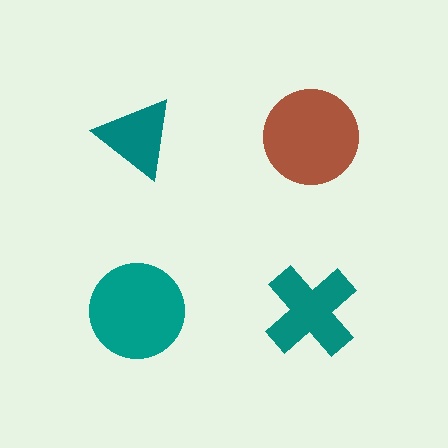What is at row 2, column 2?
A teal cross.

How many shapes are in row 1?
2 shapes.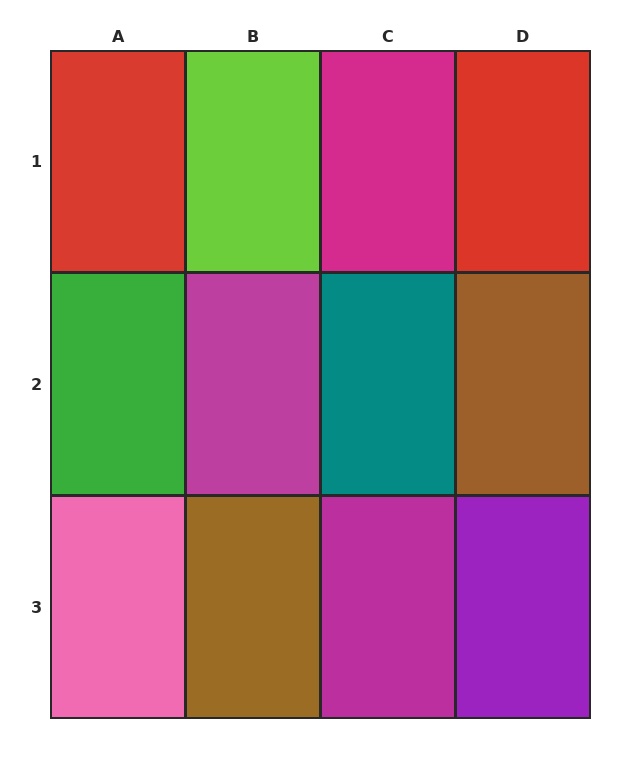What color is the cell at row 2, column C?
Teal.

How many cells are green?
1 cell is green.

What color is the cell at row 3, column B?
Brown.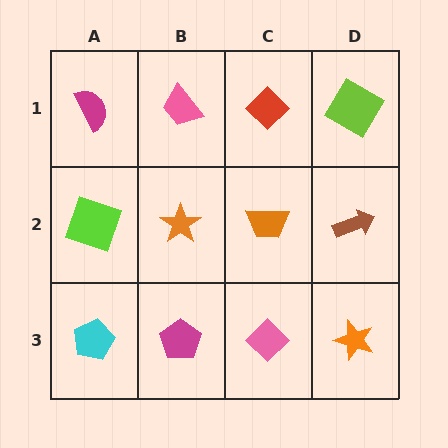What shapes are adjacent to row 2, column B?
A pink trapezoid (row 1, column B), a magenta pentagon (row 3, column B), a lime square (row 2, column A), an orange trapezoid (row 2, column C).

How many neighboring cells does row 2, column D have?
3.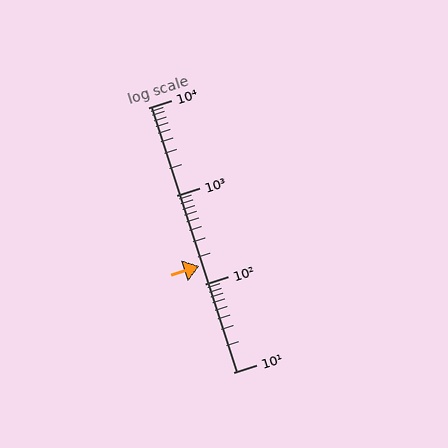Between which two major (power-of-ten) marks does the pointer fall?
The pointer is between 100 and 1000.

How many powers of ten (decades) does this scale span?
The scale spans 3 decades, from 10 to 10000.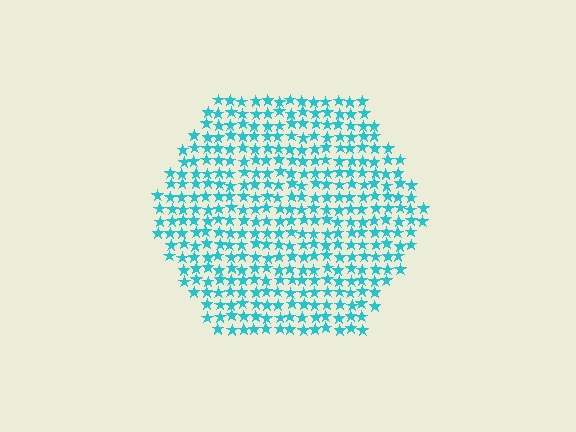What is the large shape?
The large shape is a hexagon.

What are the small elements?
The small elements are stars.